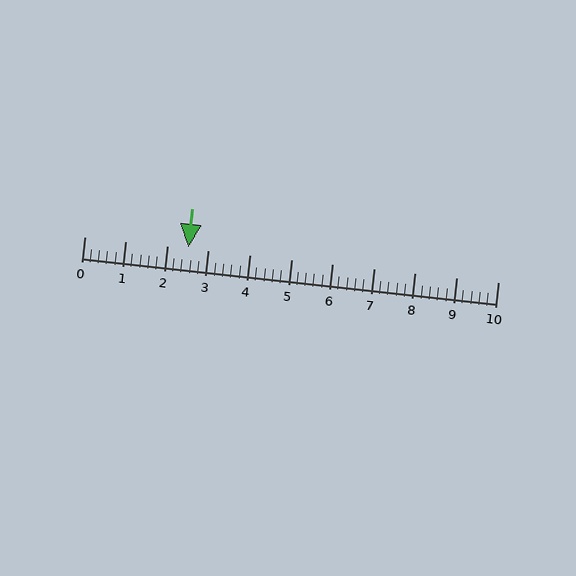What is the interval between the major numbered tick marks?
The major tick marks are spaced 1 units apart.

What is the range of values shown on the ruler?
The ruler shows values from 0 to 10.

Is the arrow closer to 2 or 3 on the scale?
The arrow is closer to 3.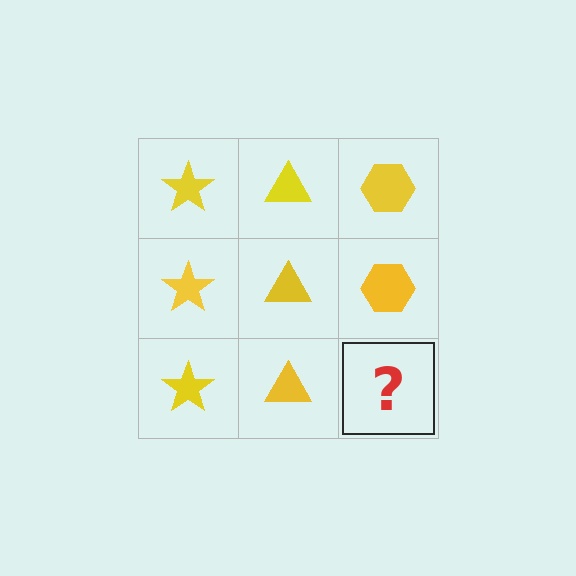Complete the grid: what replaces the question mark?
The question mark should be replaced with a yellow hexagon.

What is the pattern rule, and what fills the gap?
The rule is that each column has a consistent shape. The gap should be filled with a yellow hexagon.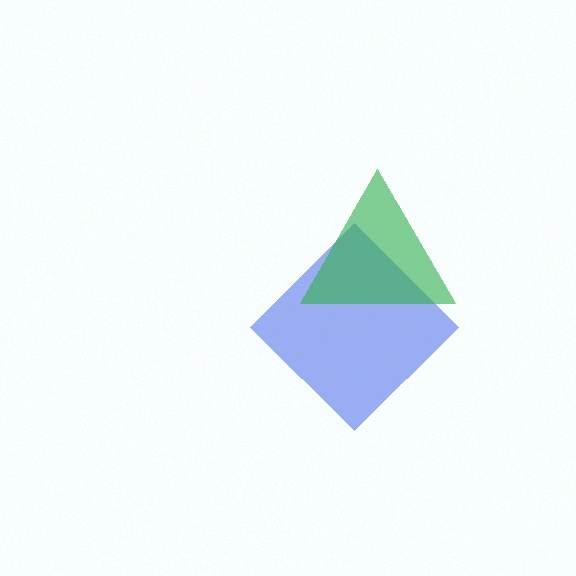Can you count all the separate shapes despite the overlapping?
Yes, there are 2 separate shapes.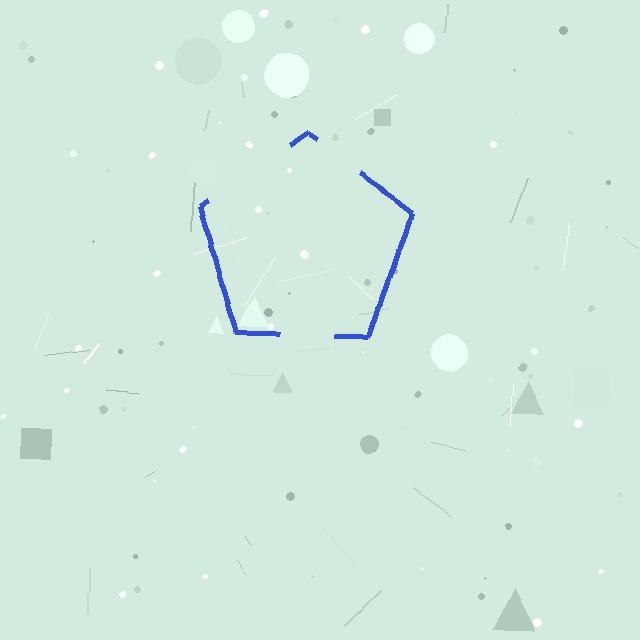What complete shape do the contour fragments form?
The contour fragments form a pentagon.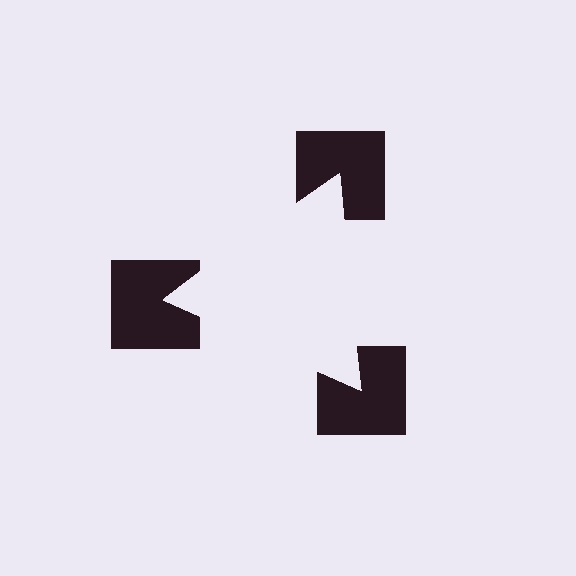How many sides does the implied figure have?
3 sides.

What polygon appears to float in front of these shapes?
An illusory triangle — its edges are inferred from the aligned wedge cuts in the notched squares, not physically drawn.